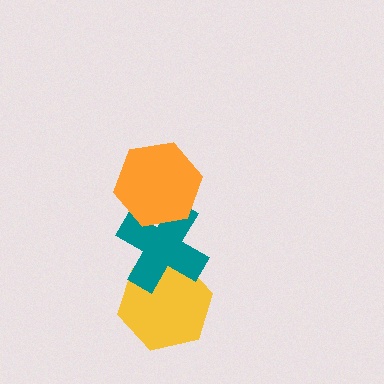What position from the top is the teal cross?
The teal cross is 2nd from the top.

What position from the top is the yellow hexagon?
The yellow hexagon is 3rd from the top.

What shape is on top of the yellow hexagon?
The teal cross is on top of the yellow hexagon.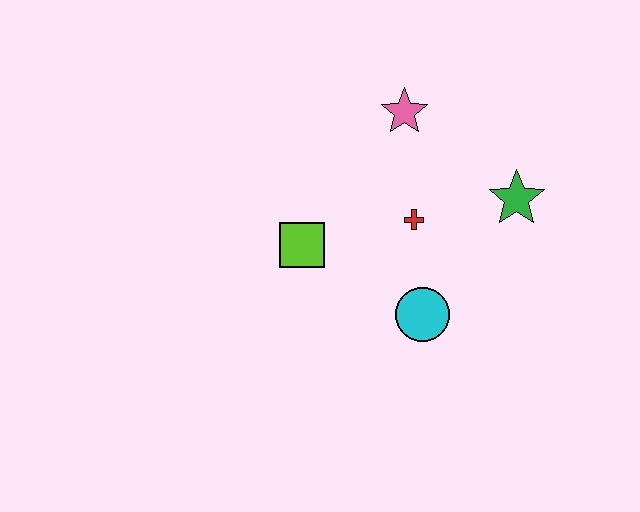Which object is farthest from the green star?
The lime square is farthest from the green star.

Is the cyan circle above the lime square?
No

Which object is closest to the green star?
The red cross is closest to the green star.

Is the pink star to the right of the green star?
No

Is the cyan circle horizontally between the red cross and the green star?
Yes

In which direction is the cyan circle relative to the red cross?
The cyan circle is below the red cross.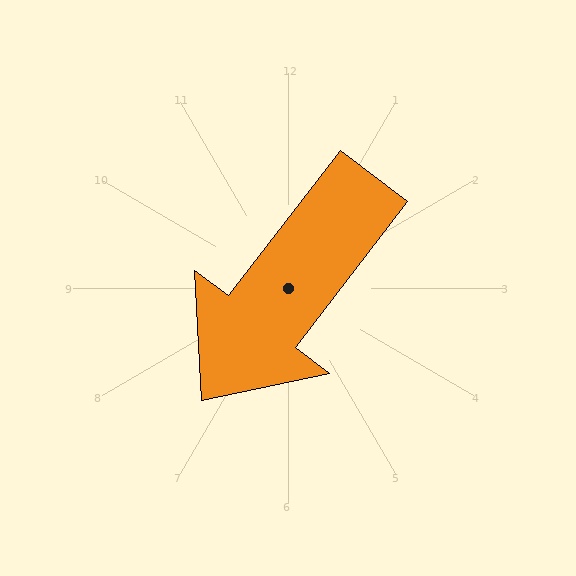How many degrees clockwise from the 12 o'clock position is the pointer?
Approximately 217 degrees.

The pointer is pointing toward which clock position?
Roughly 7 o'clock.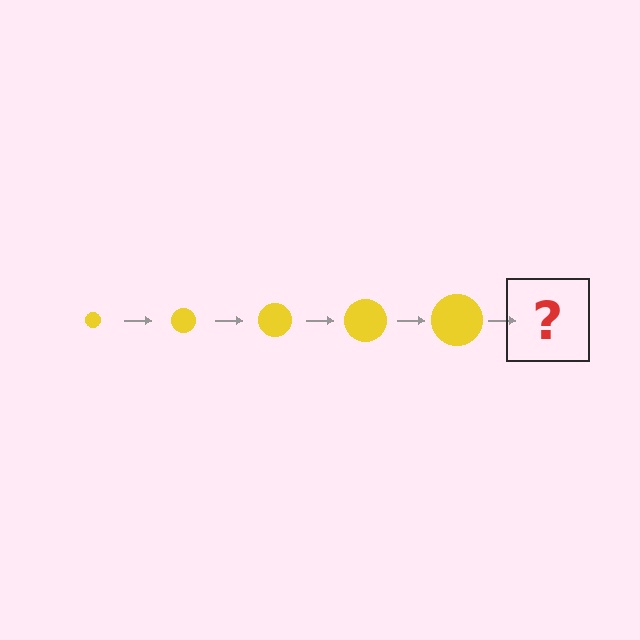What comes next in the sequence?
The next element should be a yellow circle, larger than the previous one.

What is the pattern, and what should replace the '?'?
The pattern is that the circle gets progressively larger each step. The '?' should be a yellow circle, larger than the previous one.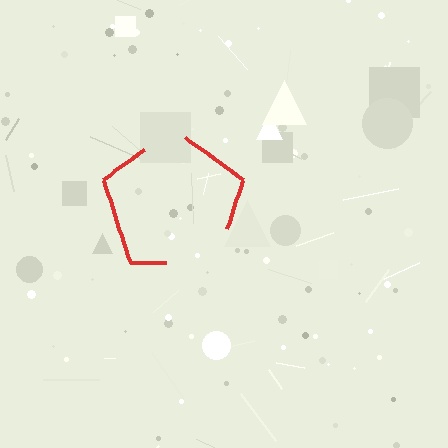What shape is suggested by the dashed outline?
The dashed outline suggests a pentagon.